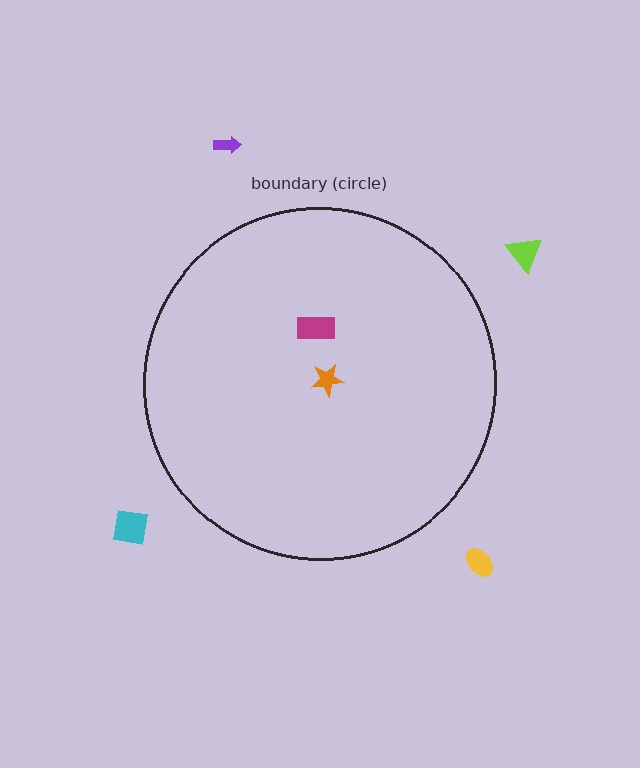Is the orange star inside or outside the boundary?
Inside.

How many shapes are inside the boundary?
2 inside, 4 outside.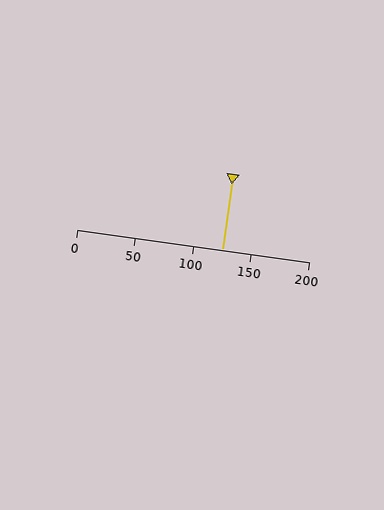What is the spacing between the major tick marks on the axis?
The major ticks are spaced 50 apart.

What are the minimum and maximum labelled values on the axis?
The axis runs from 0 to 200.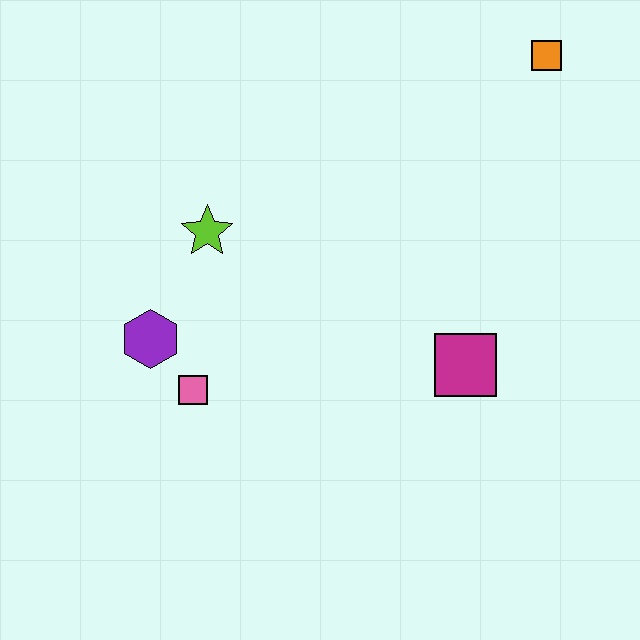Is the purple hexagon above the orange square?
No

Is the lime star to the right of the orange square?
No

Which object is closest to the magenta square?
The pink square is closest to the magenta square.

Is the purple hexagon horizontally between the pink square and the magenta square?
No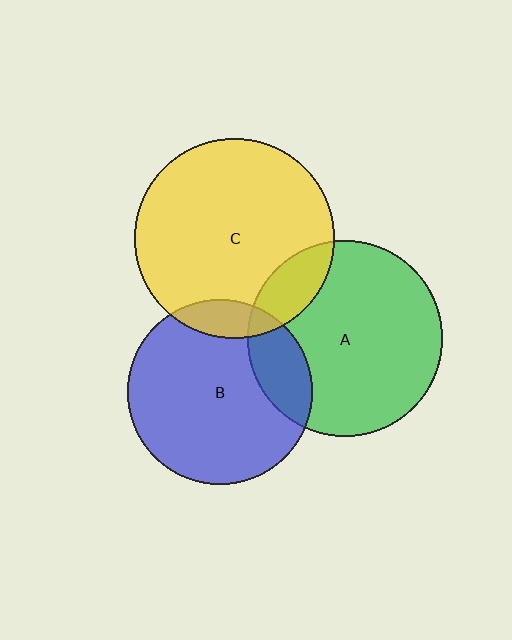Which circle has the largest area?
Circle C (yellow).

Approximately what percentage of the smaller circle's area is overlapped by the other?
Approximately 15%.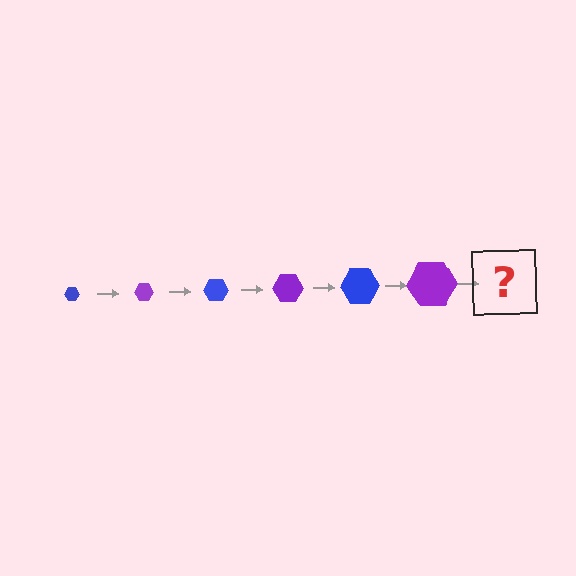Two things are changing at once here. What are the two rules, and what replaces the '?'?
The two rules are that the hexagon grows larger each step and the color cycles through blue and purple. The '?' should be a blue hexagon, larger than the previous one.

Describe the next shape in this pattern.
It should be a blue hexagon, larger than the previous one.